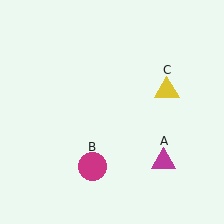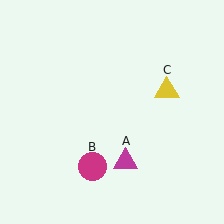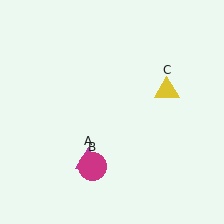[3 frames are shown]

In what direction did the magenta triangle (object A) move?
The magenta triangle (object A) moved left.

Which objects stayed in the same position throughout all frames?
Magenta circle (object B) and yellow triangle (object C) remained stationary.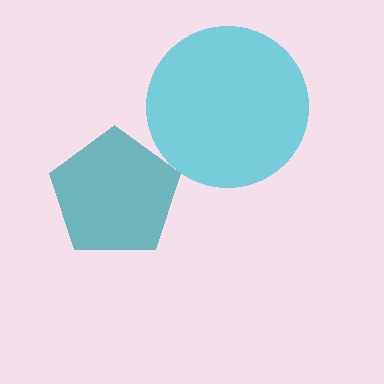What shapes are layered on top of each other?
The layered shapes are: a cyan circle, a teal pentagon.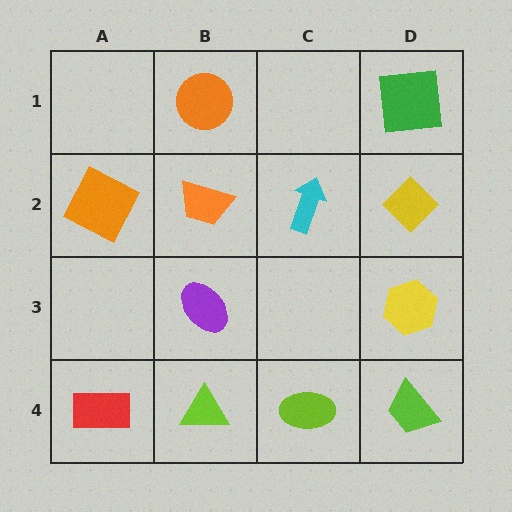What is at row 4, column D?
A lime trapezoid.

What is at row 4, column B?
A lime triangle.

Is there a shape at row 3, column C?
No, that cell is empty.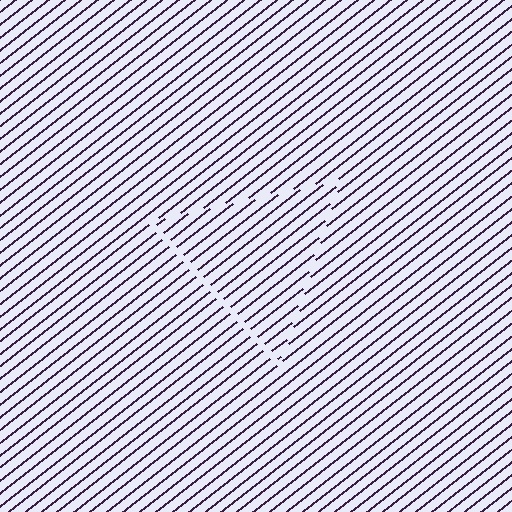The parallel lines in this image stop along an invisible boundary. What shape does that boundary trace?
An illusory triangle. The interior of the shape contains the same grating, shifted by half a period — the contour is defined by the phase discontinuity where line-ends from the inner and outer gratings abut.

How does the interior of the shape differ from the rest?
The interior of the shape contains the same grating, shifted by half a period — the contour is defined by the phase discontinuity where line-ends from the inner and outer gratings abut.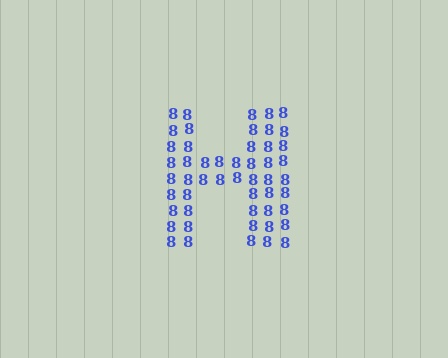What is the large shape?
The large shape is the letter H.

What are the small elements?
The small elements are digit 8's.